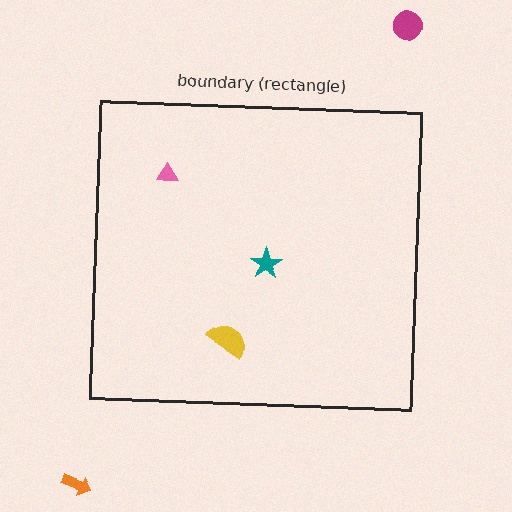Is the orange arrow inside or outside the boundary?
Outside.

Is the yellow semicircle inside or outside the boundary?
Inside.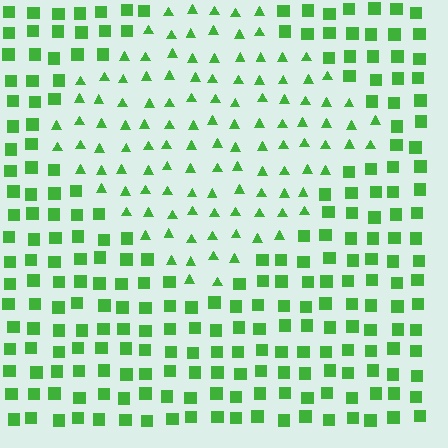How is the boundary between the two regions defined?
The boundary is defined by a change in element shape: triangles inside vs. squares outside. All elements share the same color and spacing.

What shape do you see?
I see a diamond.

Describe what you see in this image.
The image is filled with small green elements arranged in a uniform grid. A diamond-shaped region contains triangles, while the surrounding area contains squares. The boundary is defined purely by the change in element shape.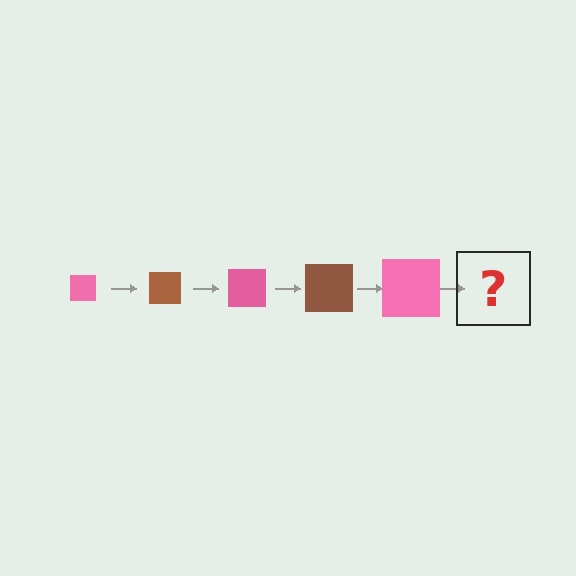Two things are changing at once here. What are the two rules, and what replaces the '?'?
The two rules are that the square grows larger each step and the color cycles through pink and brown. The '?' should be a brown square, larger than the previous one.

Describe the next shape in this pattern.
It should be a brown square, larger than the previous one.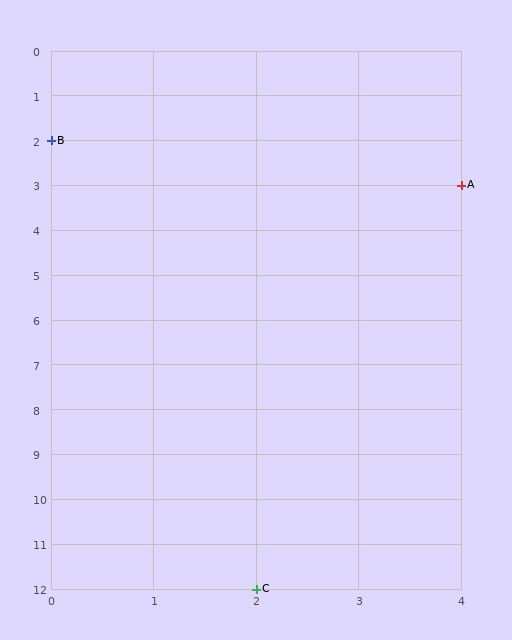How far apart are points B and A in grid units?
Points B and A are 4 columns and 1 row apart (about 4.1 grid units diagonally).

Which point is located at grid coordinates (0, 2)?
Point B is at (0, 2).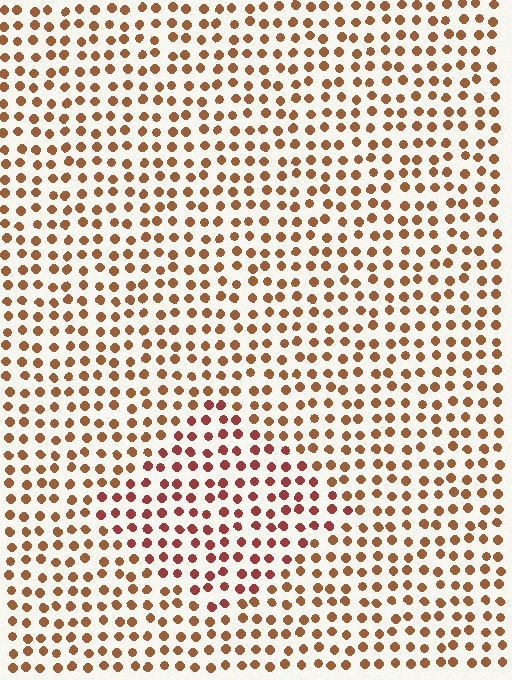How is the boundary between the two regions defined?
The boundary is defined purely by a slight shift in hue (about 26 degrees). Spacing, size, and orientation are identical on both sides.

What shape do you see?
I see a diamond.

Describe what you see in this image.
The image is filled with small brown elements in a uniform arrangement. A diamond-shaped region is visible where the elements are tinted to a slightly different hue, forming a subtle color boundary.